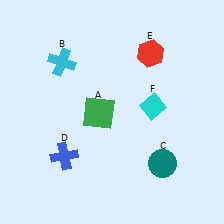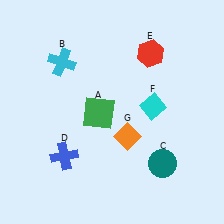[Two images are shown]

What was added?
An orange diamond (G) was added in Image 2.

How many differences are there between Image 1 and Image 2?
There is 1 difference between the two images.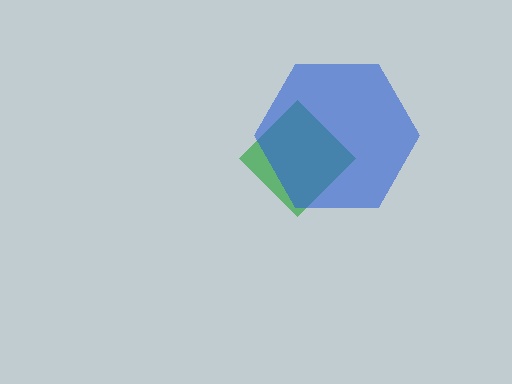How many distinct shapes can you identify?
There are 2 distinct shapes: a green diamond, a blue hexagon.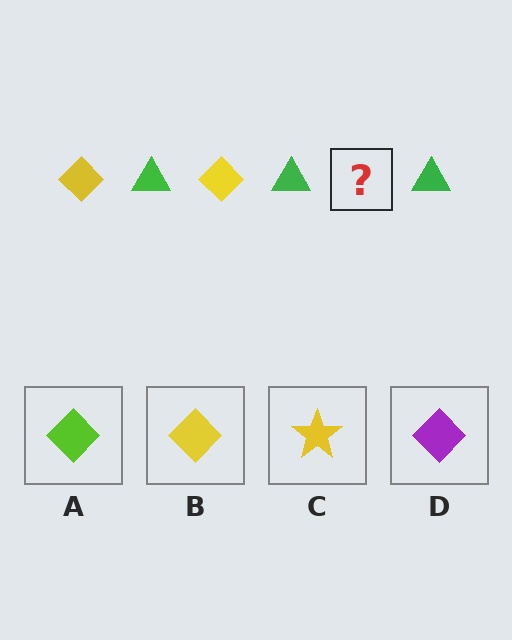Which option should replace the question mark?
Option B.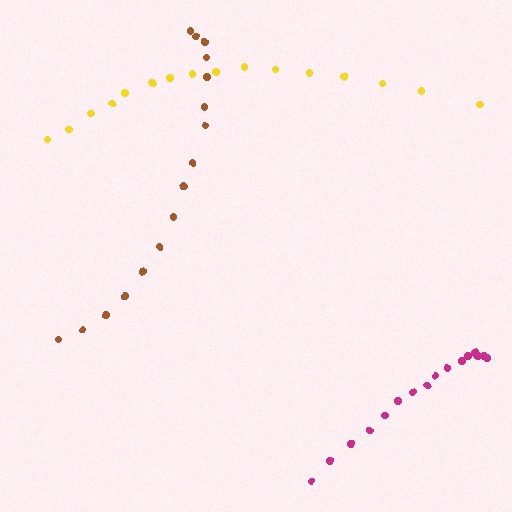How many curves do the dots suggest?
There are 3 distinct paths.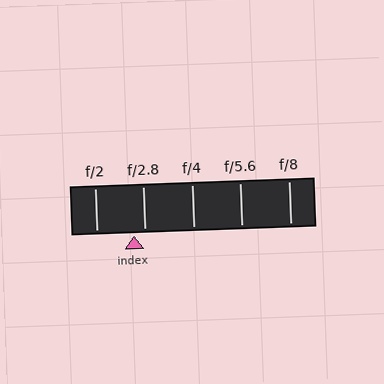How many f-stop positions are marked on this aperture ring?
There are 5 f-stop positions marked.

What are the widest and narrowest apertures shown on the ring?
The widest aperture shown is f/2 and the narrowest is f/8.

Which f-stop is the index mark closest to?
The index mark is closest to f/2.8.